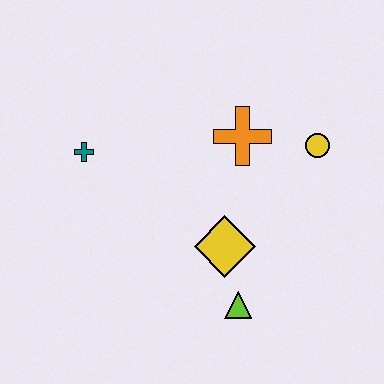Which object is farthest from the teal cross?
The yellow circle is farthest from the teal cross.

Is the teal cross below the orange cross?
Yes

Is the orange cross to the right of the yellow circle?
No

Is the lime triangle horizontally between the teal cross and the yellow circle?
Yes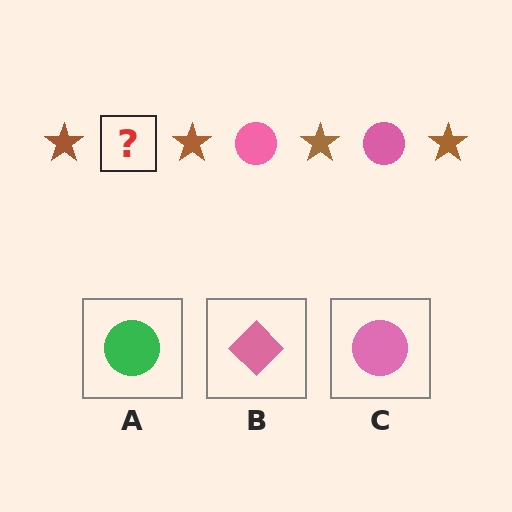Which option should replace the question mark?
Option C.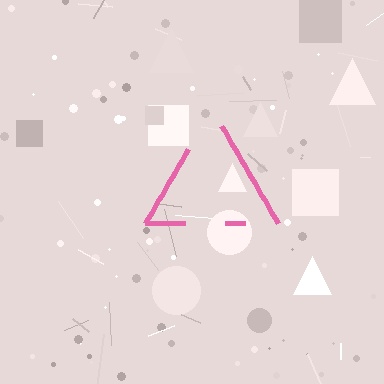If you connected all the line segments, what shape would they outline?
They would outline a triangle.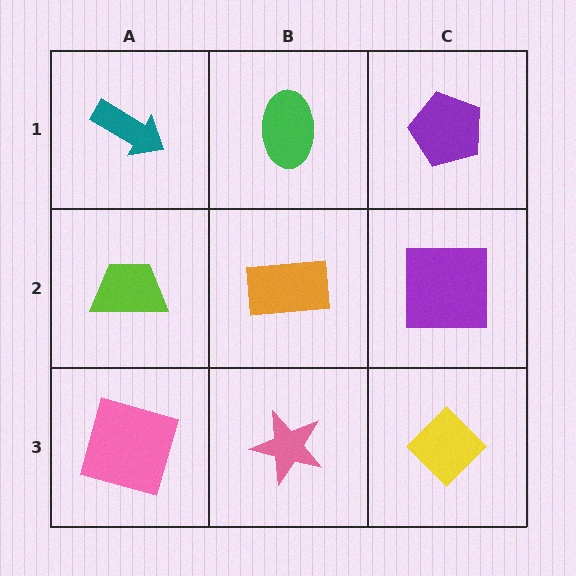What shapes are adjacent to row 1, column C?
A purple square (row 2, column C), a green ellipse (row 1, column B).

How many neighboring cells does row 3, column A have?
2.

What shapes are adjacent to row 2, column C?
A purple pentagon (row 1, column C), a yellow diamond (row 3, column C), an orange rectangle (row 2, column B).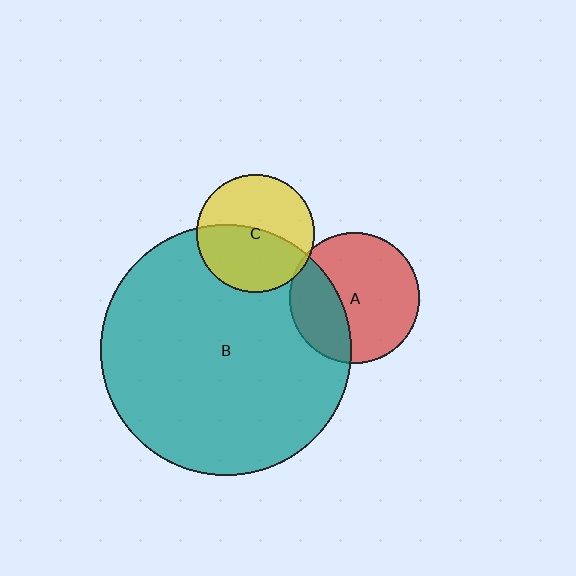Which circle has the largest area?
Circle B (teal).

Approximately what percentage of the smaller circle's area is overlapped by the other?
Approximately 5%.